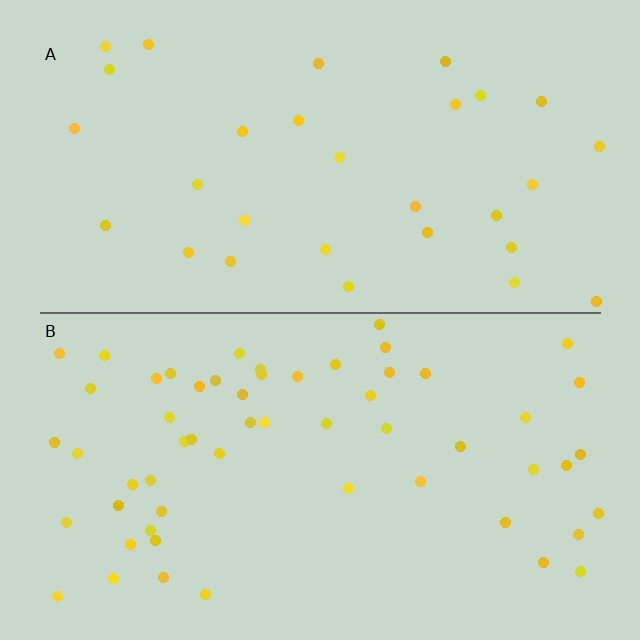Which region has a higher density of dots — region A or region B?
B (the bottom).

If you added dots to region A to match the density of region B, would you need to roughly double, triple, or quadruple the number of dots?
Approximately double.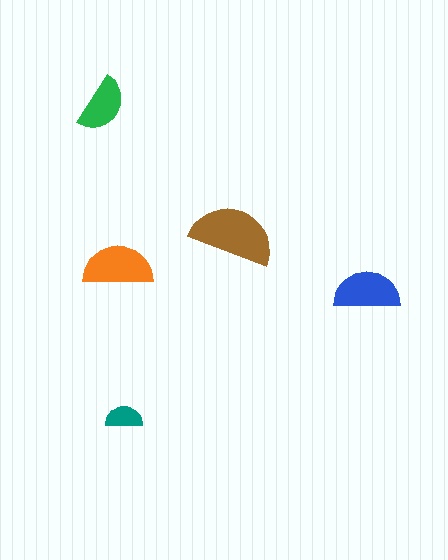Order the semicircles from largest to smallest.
the brown one, the orange one, the blue one, the green one, the teal one.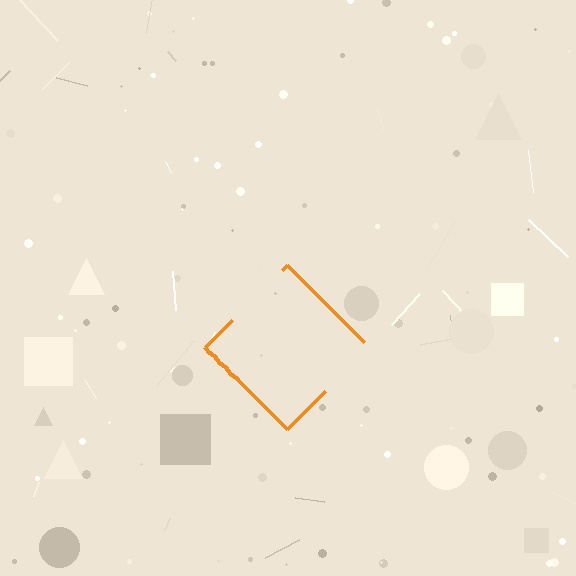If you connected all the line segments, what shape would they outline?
They would outline a diamond.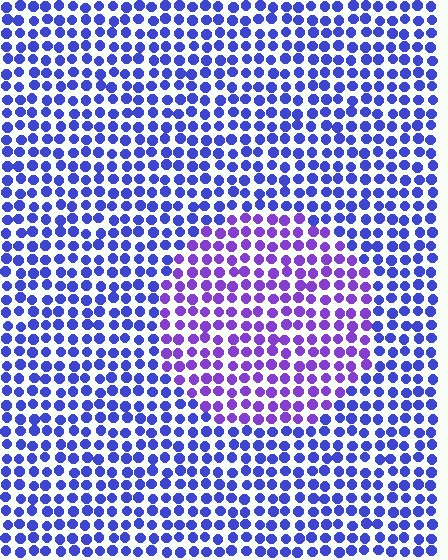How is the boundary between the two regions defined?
The boundary is defined purely by a slight shift in hue (about 33 degrees). Spacing, size, and orientation are identical on both sides.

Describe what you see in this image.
The image is filled with small blue elements in a uniform arrangement. A circle-shaped region is visible where the elements are tinted to a slightly different hue, forming a subtle color boundary.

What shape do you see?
I see a circle.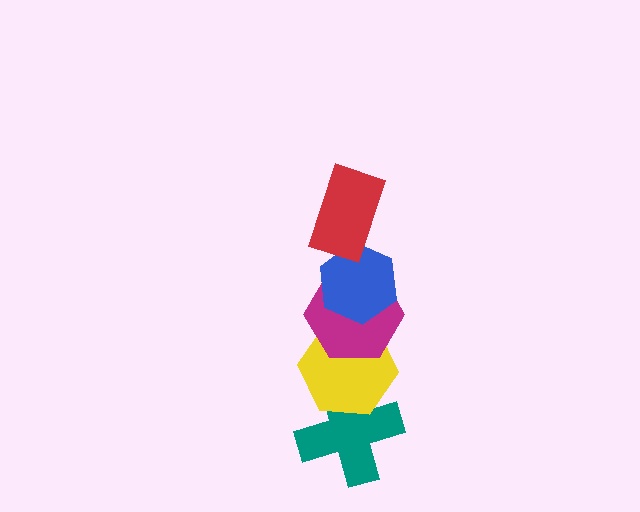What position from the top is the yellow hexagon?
The yellow hexagon is 4th from the top.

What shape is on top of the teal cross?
The yellow hexagon is on top of the teal cross.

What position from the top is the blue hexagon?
The blue hexagon is 2nd from the top.